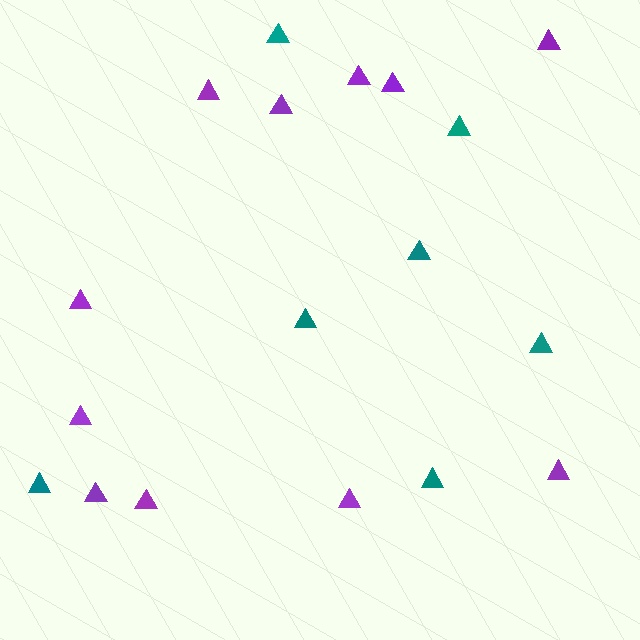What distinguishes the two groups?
There are 2 groups: one group of teal triangles (7) and one group of purple triangles (11).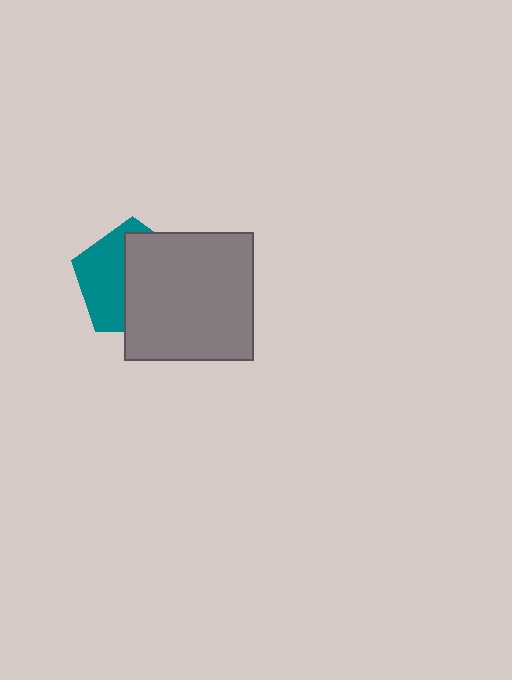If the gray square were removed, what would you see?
You would see the complete teal pentagon.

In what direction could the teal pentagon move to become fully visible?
The teal pentagon could move left. That would shift it out from behind the gray square entirely.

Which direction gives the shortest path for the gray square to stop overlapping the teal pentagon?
Moving right gives the shortest separation.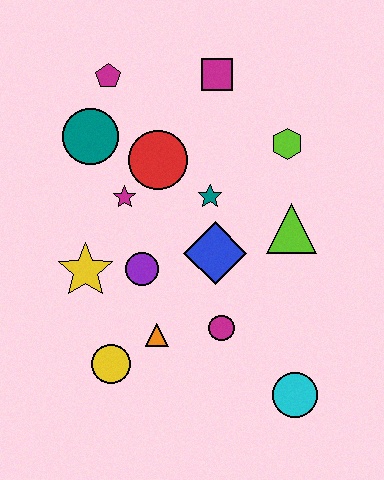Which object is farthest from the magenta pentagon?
The cyan circle is farthest from the magenta pentagon.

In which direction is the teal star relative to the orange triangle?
The teal star is above the orange triangle.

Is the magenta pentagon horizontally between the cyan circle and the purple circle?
No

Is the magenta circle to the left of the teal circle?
No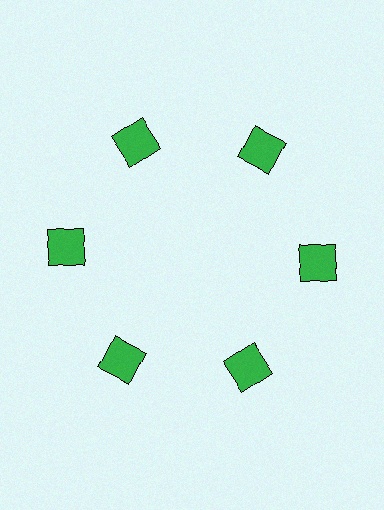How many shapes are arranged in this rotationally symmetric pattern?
There are 6 shapes, arranged in 6 groups of 1.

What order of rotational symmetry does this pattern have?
This pattern has 6-fold rotational symmetry.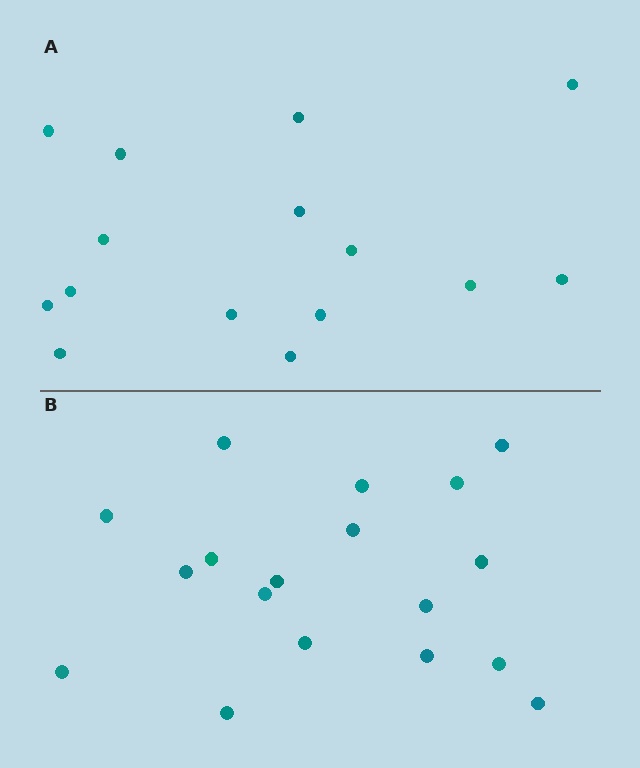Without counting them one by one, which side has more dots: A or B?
Region B (the bottom region) has more dots.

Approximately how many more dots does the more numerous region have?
Region B has just a few more — roughly 2 or 3 more dots than region A.